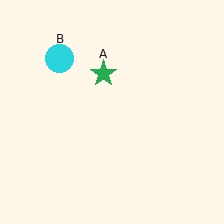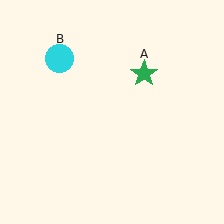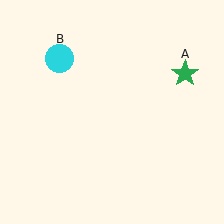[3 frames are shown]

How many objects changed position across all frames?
1 object changed position: green star (object A).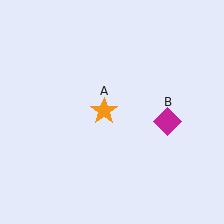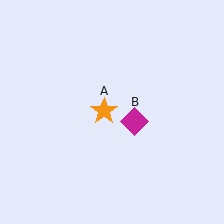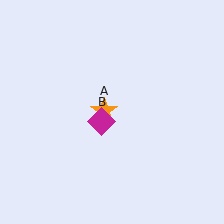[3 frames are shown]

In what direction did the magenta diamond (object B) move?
The magenta diamond (object B) moved left.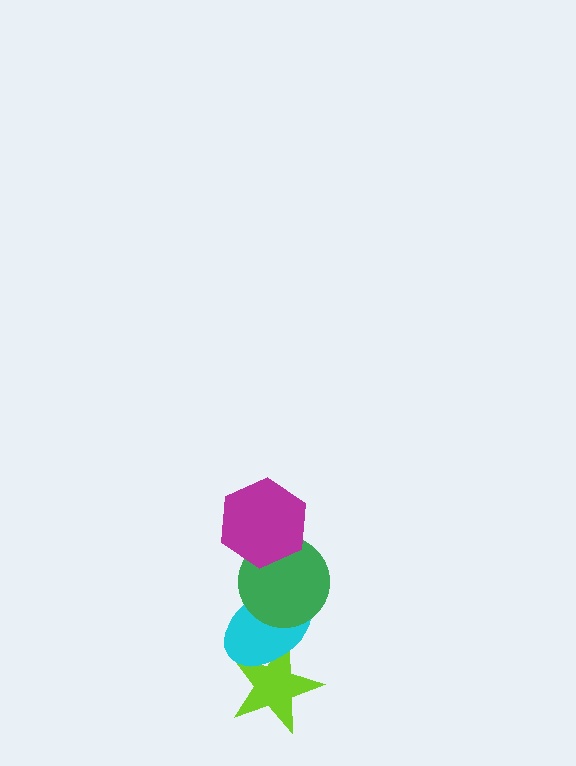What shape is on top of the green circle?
The magenta hexagon is on top of the green circle.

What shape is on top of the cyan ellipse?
The green circle is on top of the cyan ellipse.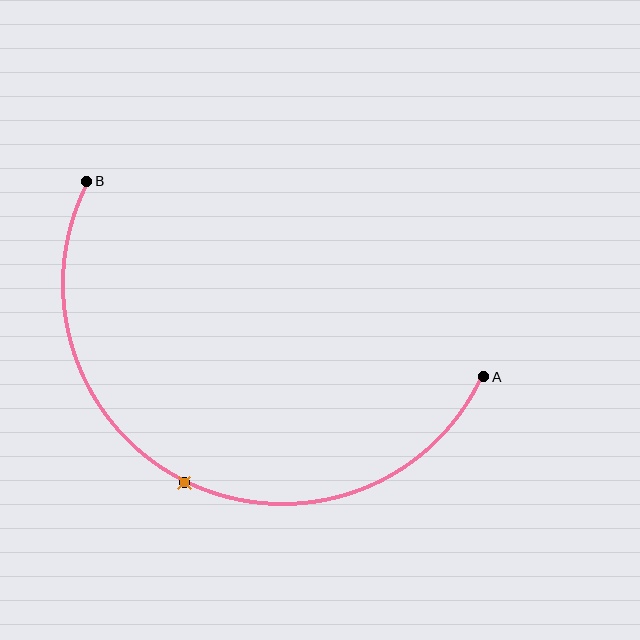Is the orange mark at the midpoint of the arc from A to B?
Yes. The orange mark lies on the arc at equal arc-length from both A and B — it is the arc midpoint.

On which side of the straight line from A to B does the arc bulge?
The arc bulges below the straight line connecting A and B.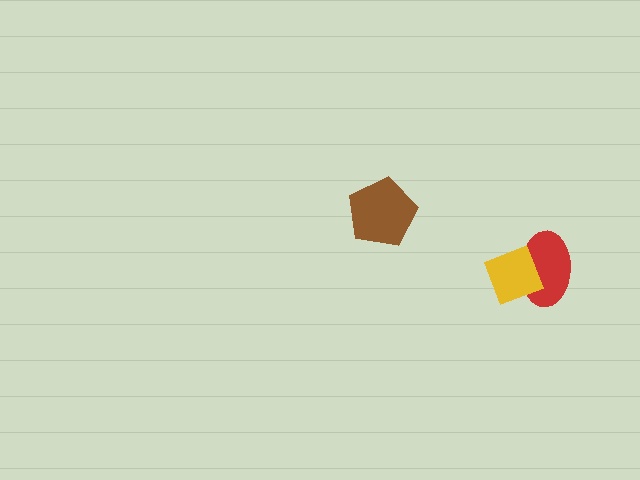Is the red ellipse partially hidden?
Yes, it is partially covered by another shape.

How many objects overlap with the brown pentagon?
0 objects overlap with the brown pentagon.